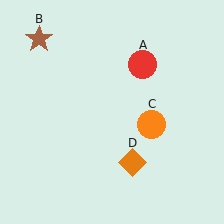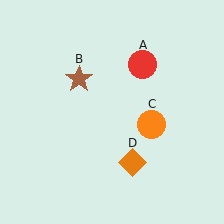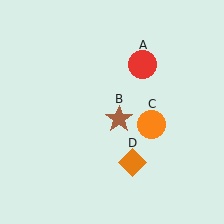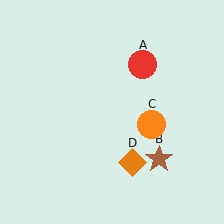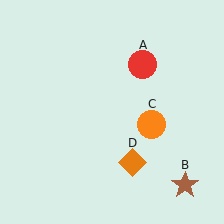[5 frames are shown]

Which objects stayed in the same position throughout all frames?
Red circle (object A) and orange circle (object C) and orange diamond (object D) remained stationary.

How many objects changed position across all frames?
1 object changed position: brown star (object B).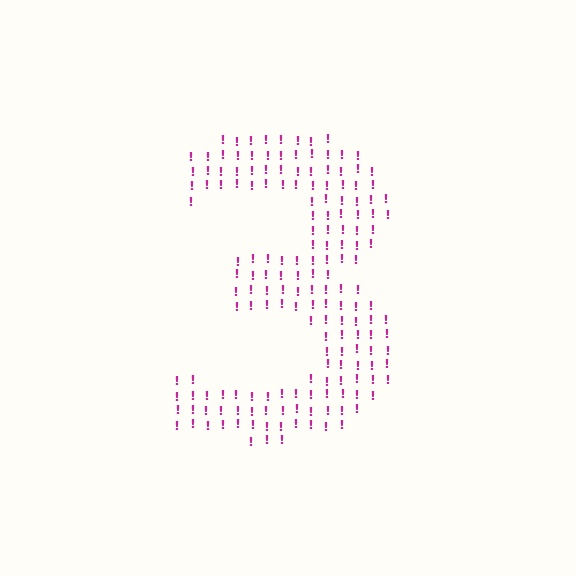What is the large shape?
The large shape is the digit 3.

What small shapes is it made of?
It is made of small exclamation marks.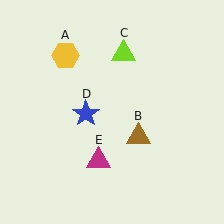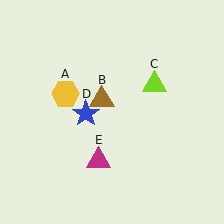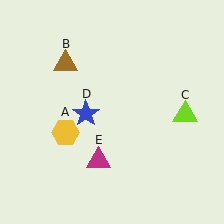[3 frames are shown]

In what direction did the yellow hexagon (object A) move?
The yellow hexagon (object A) moved down.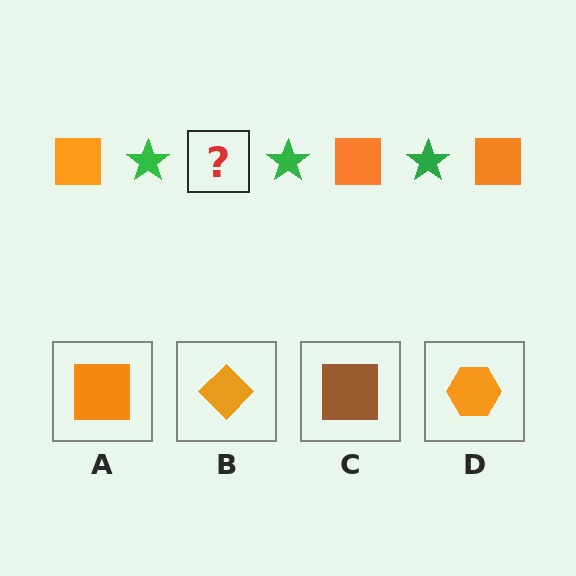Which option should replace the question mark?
Option A.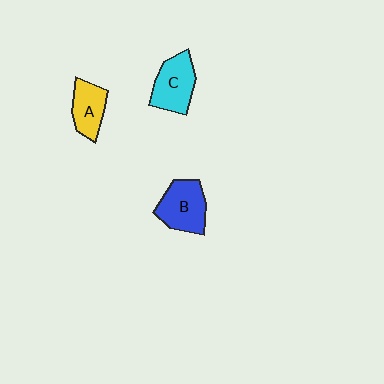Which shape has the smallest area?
Shape A (yellow).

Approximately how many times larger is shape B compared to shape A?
Approximately 1.3 times.